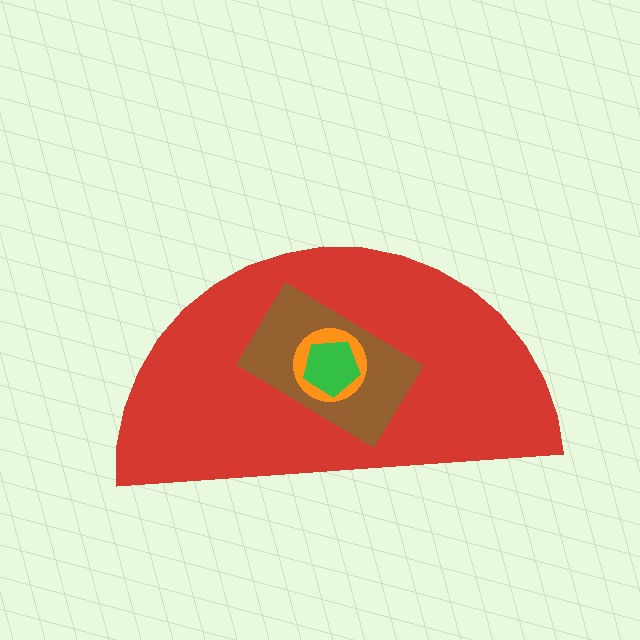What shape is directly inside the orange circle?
The green pentagon.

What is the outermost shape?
The red semicircle.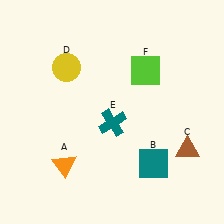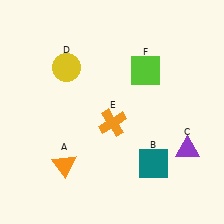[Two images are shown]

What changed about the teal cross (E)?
In Image 1, E is teal. In Image 2, it changed to orange.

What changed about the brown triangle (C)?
In Image 1, C is brown. In Image 2, it changed to purple.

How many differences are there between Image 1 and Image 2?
There are 2 differences between the two images.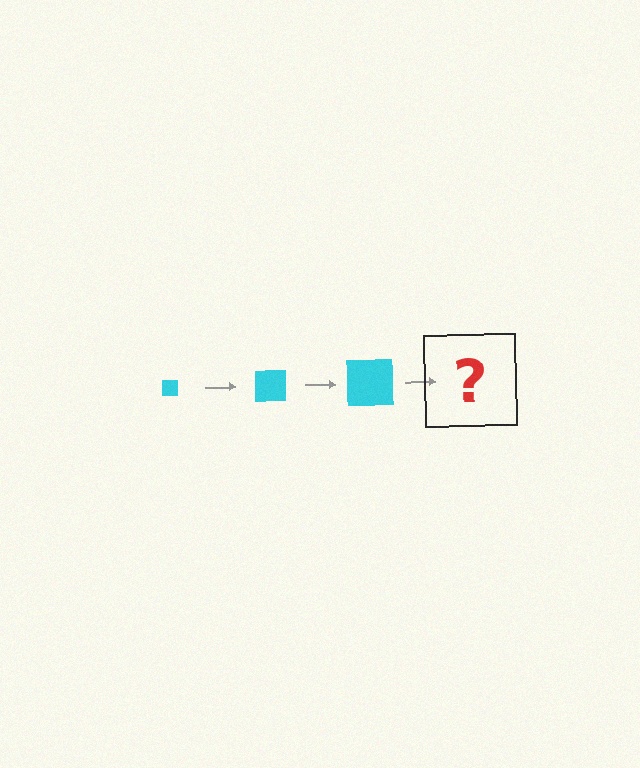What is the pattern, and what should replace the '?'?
The pattern is that the square gets progressively larger each step. The '?' should be a cyan square, larger than the previous one.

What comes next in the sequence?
The next element should be a cyan square, larger than the previous one.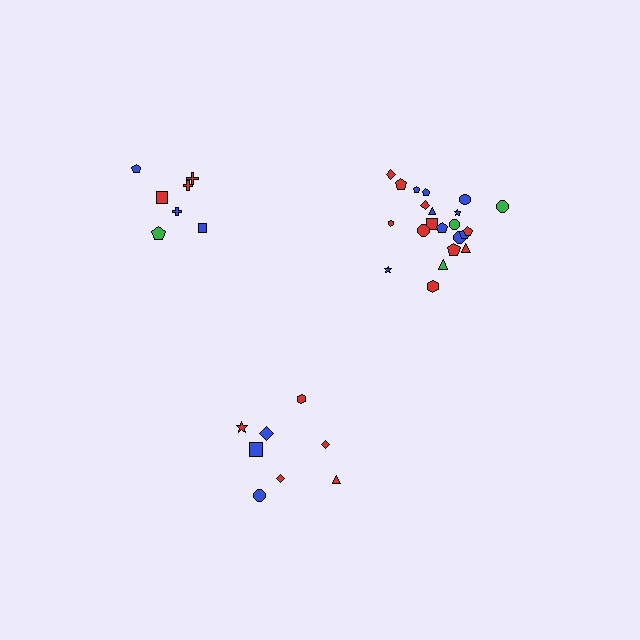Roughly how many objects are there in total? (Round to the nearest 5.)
Roughly 35 objects in total.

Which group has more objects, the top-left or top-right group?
The top-right group.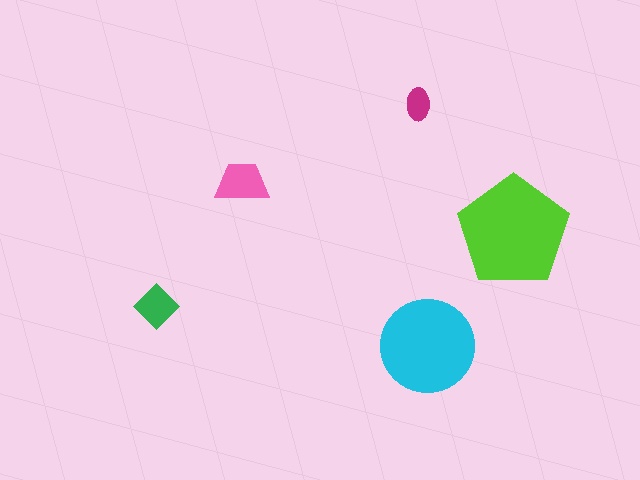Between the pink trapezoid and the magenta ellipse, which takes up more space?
The pink trapezoid.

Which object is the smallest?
The magenta ellipse.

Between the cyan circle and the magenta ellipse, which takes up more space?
The cyan circle.